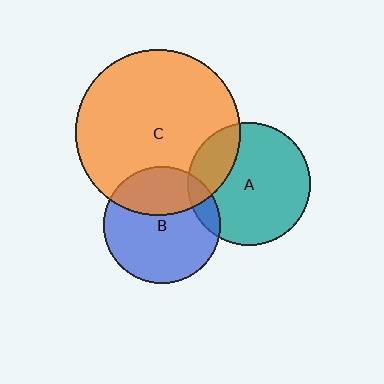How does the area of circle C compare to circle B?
Approximately 2.0 times.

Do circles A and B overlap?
Yes.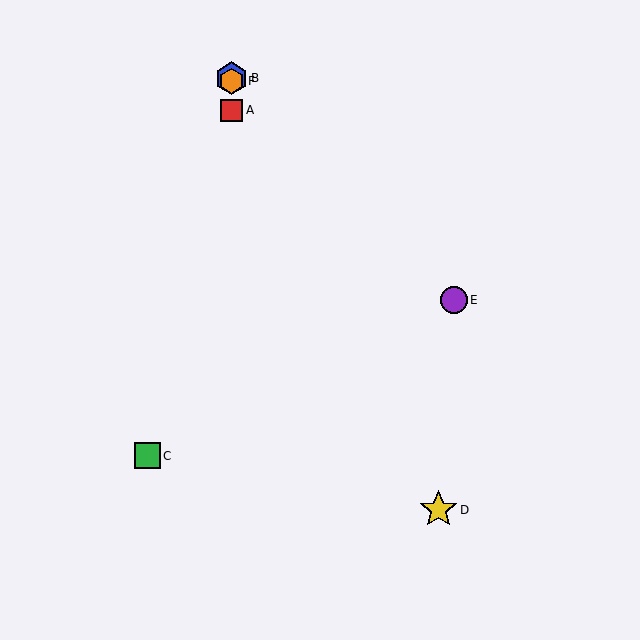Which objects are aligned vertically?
Objects A, B, F are aligned vertically.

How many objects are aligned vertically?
3 objects (A, B, F) are aligned vertically.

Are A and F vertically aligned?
Yes, both are at x≈232.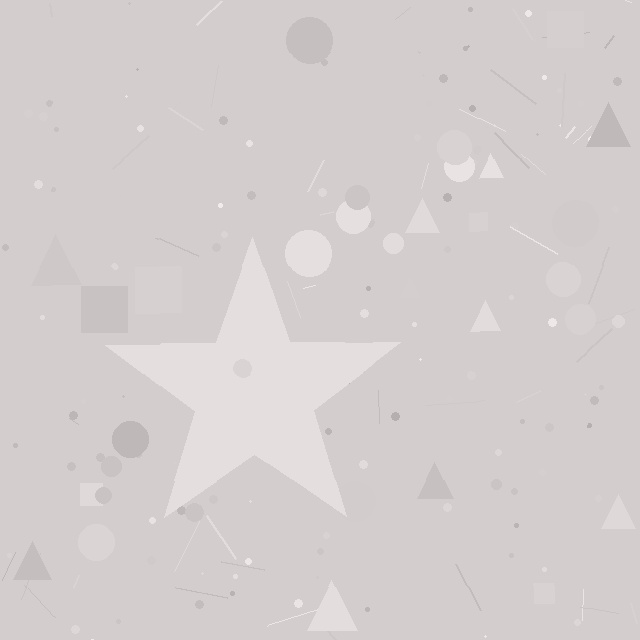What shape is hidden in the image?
A star is hidden in the image.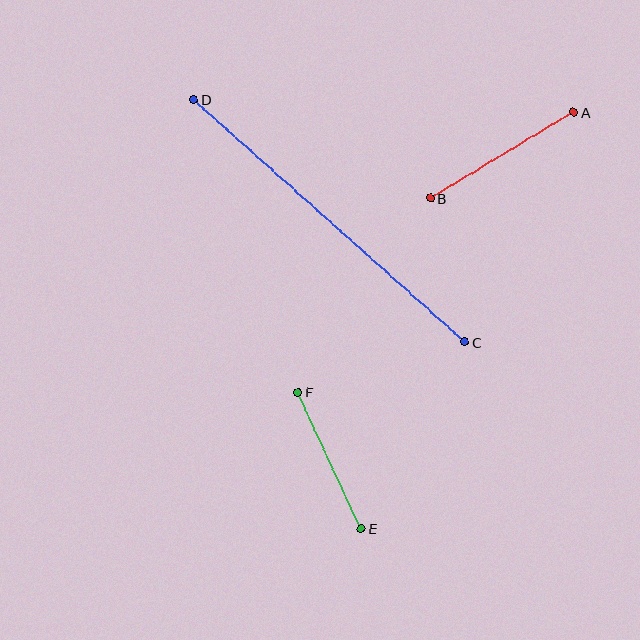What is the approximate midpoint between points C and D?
The midpoint is at approximately (329, 221) pixels.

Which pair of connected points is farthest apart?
Points C and D are farthest apart.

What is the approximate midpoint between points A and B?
The midpoint is at approximately (502, 155) pixels.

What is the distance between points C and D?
The distance is approximately 363 pixels.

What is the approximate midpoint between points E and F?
The midpoint is at approximately (330, 460) pixels.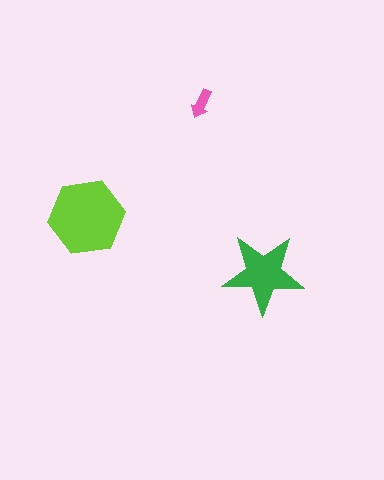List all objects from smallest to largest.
The pink arrow, the green star, the lime hexagon.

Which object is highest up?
The pink arrow is topmost.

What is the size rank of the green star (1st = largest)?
2nd.